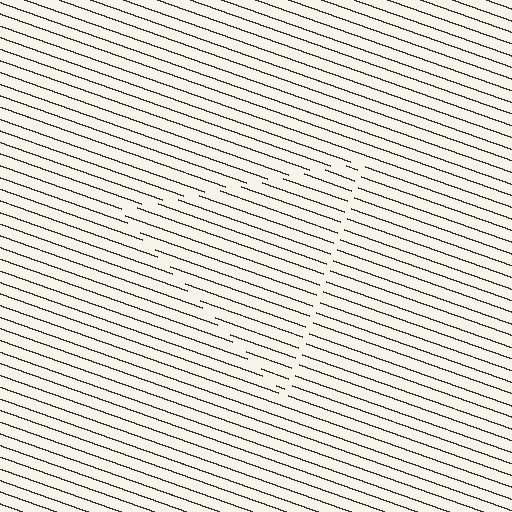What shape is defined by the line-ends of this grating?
An illusory triangle. The interior of the shape contains the same grating, shifted by half a period — the contour is defined by the phase discontinuity where line-ends from the inner and outer gratings abut.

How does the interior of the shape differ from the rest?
The interior of the shape contains the same grating, shifted by half a period — the contour is defined by the phase discontinuity where line-ends from the inner and outer gratings abut.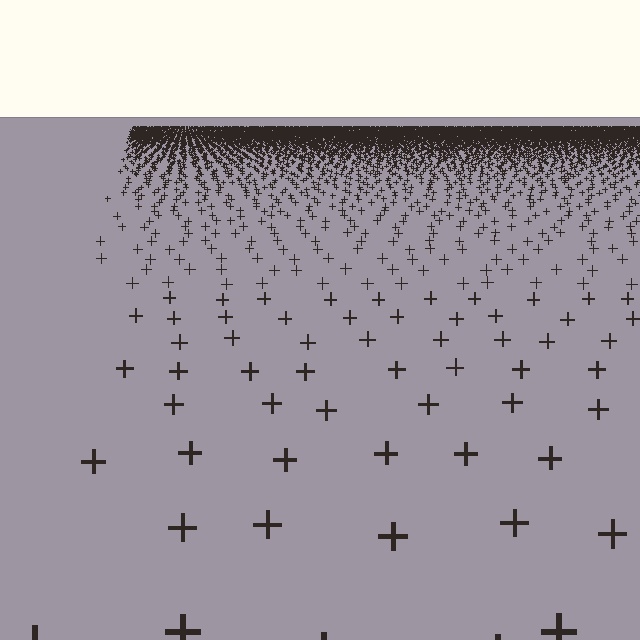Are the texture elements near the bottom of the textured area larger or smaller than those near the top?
Larger. Near the bottom, elements are closer to the viewer and appear at a bigger on-screen size.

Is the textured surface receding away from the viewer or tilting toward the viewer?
The surface is receding away from the viewer. Texture elements get smaller and denser toward the top.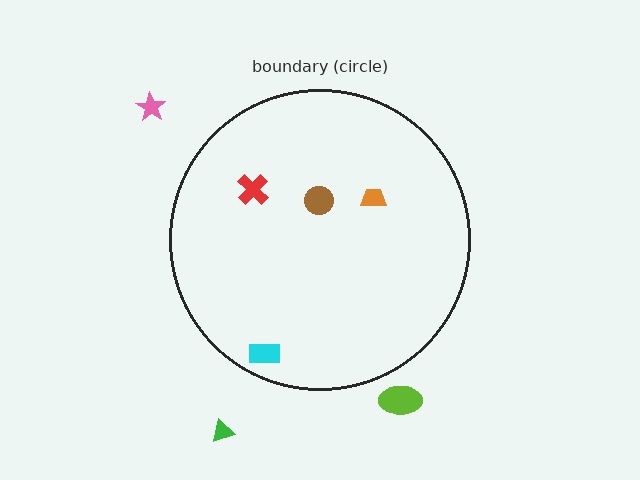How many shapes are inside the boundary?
4 inside, 3 outside.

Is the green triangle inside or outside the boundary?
Outside.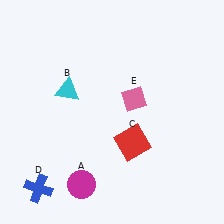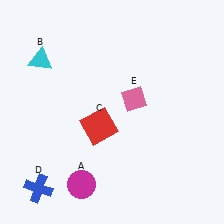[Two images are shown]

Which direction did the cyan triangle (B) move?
The cyan triangle (B) moved up.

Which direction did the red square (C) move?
The red square (C) moved left.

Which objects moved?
The objects that moved are: the cyan triangle (B), the red square (C).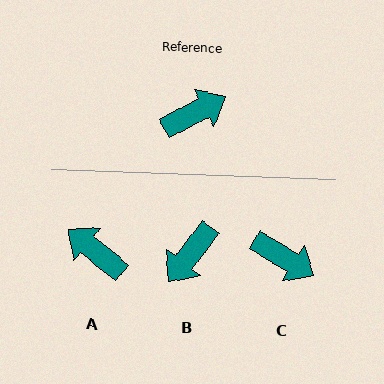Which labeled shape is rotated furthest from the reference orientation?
B, about 155 degrees away.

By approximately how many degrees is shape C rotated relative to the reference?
Approximately 60 degrees clockwise.